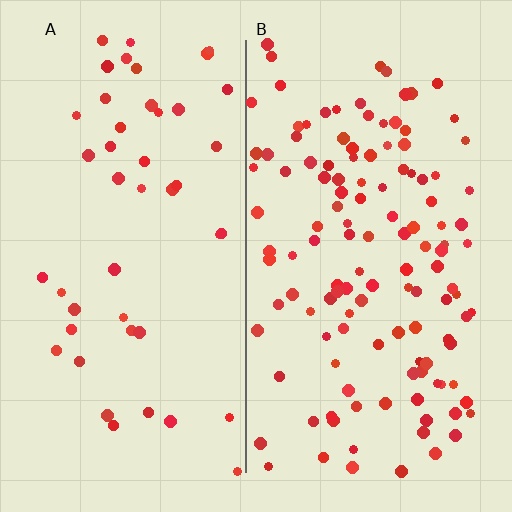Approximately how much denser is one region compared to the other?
Approximately 2.8× — region B over region A.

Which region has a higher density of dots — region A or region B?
B (the right).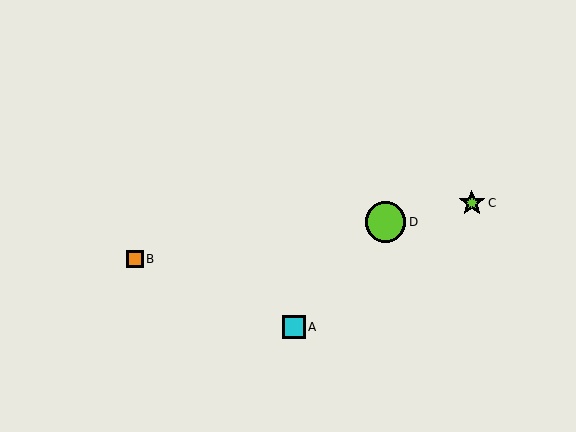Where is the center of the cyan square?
The center of the cyan square is at (294, 327).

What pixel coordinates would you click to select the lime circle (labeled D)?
Click at (386, 222) to select the lime circle D.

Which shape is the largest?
The lime circle (labeled D) is the largest.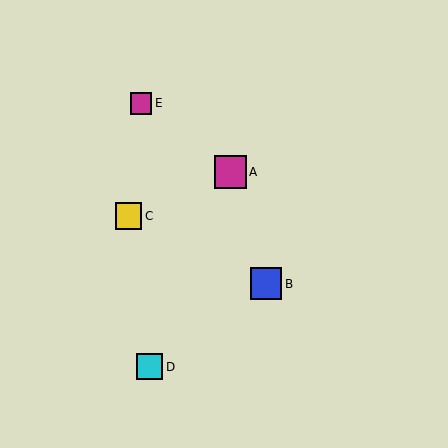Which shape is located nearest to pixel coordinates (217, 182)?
The magenta square (labeled A) at (230, 172) is nearest to that location.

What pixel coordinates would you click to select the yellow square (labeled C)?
Click at (128, 216) to select the yellow square C.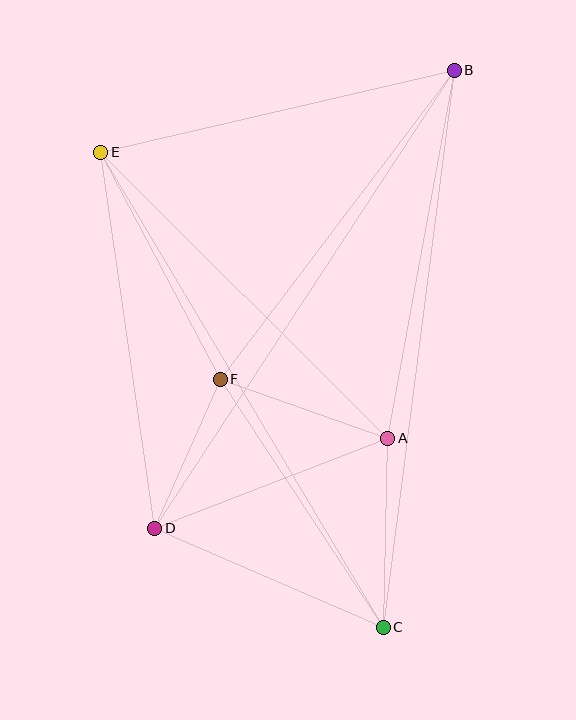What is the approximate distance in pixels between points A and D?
The distance between A and D is approximately 250 pixels.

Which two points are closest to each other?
Points D and F are closest to each other.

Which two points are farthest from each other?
Points B and C are farthest from each other.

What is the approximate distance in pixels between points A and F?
The distance between A and F is approximately 178 pixels.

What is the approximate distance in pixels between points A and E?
The distance between A and E is approximately 405 pixels.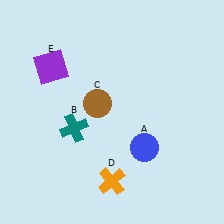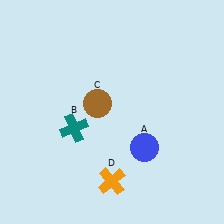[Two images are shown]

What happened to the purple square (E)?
The purple square (E) was removed in Image 2. It was in the top-left area of Image 1.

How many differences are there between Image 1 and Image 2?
There is 1 difference between the two images.